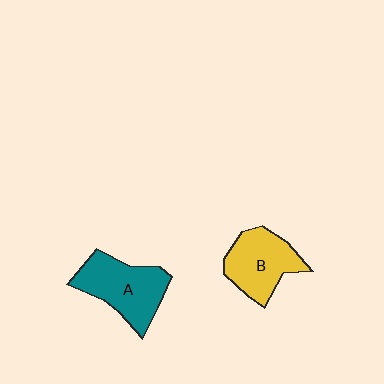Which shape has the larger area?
Shape A (teal).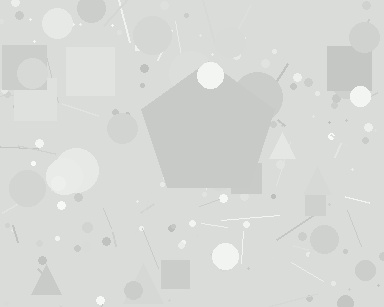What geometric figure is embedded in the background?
A pentagon is embedded in the background.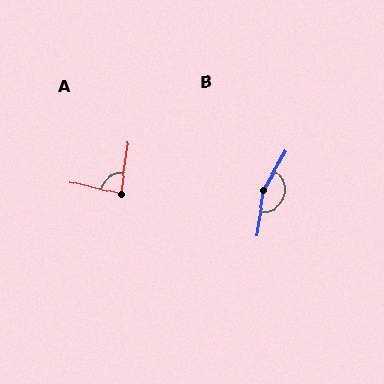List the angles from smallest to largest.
A (85°), B (158°).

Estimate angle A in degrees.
Approximately 85 degrees.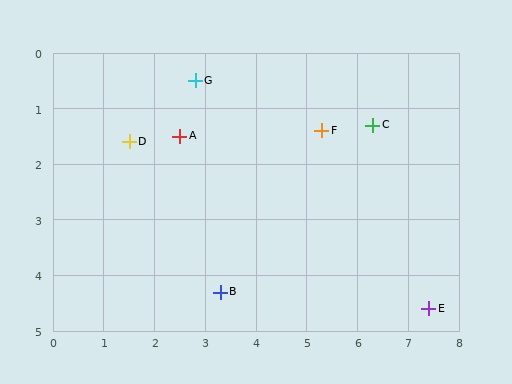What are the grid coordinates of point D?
Point D is at approximately (1.5, 1.6).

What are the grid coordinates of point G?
Point G is at approximately (2.8, 0.5).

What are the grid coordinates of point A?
Point A is at approximately (2.5, 1.5).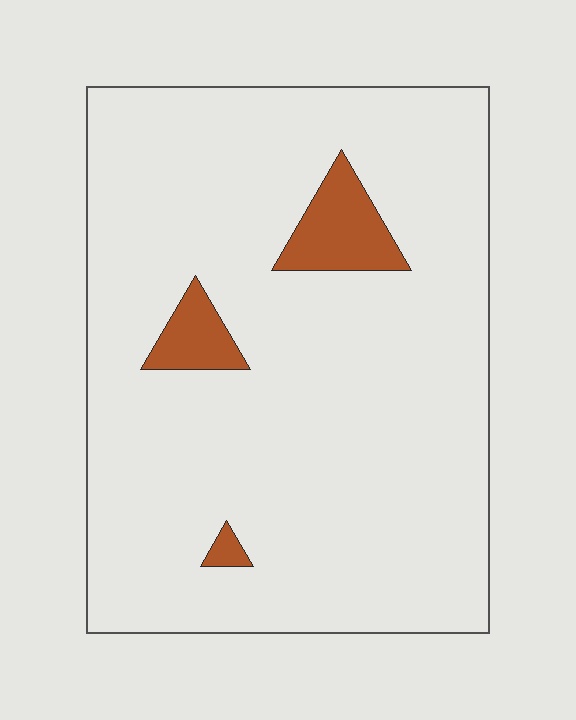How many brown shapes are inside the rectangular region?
3.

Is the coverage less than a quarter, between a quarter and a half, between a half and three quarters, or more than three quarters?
Less than a quarter.